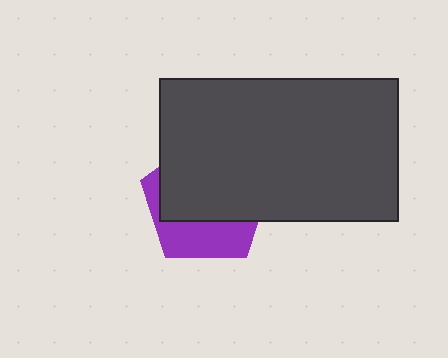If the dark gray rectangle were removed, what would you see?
You would see the complete purple pentagon.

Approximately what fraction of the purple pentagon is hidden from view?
Roughly 65% of the purple pentagon is hidden behind the dark gray rectangle.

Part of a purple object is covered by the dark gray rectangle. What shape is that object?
It is a pentagon.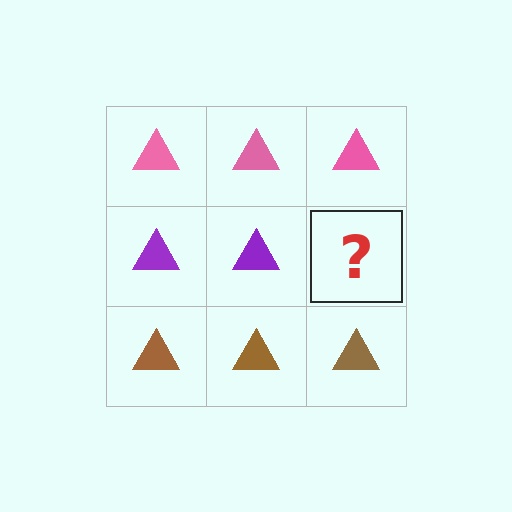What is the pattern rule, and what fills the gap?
The rule is that each row has a consistent color. The gap should be filled with a purple triangle.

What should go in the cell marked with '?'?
The missing cell should contain a purple triangle.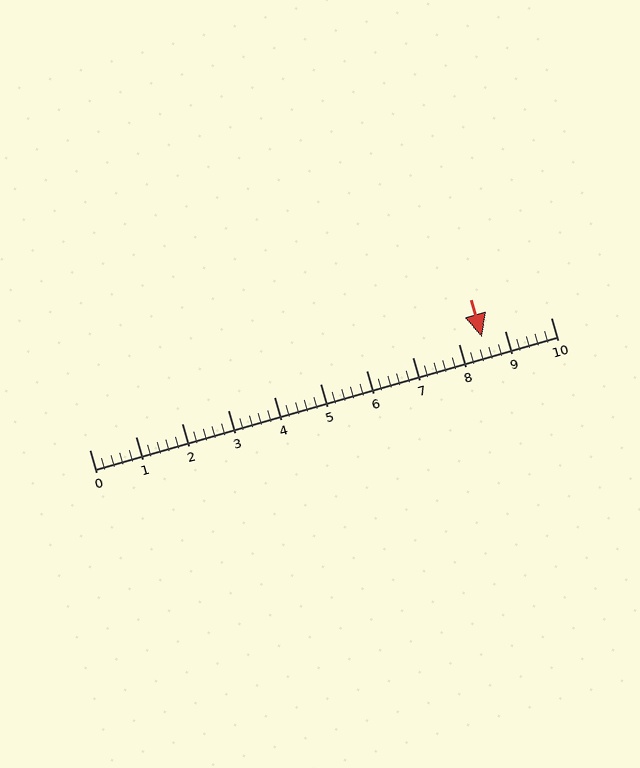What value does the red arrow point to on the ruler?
The red arrow points to approximately 8.5.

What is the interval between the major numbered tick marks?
The major tick marks are spaced 1 units apart.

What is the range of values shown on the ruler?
The ruler shows values from 0 to 10.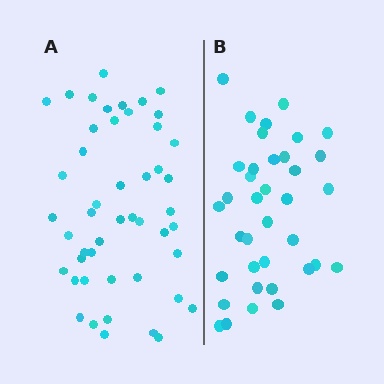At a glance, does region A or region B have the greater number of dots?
Region A (the left region) has more dots.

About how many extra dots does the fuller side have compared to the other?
Region A has roughly 12 or so more dots than region B.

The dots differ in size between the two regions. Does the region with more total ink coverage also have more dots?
No. Region B has more total ink coverage because its dots are larger, but region A actually contains more individual dots. Total area can be misleading — the number of items is what matters here.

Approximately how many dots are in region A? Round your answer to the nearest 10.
About 50 dots. (The exact count is 48, which rounds to 50.)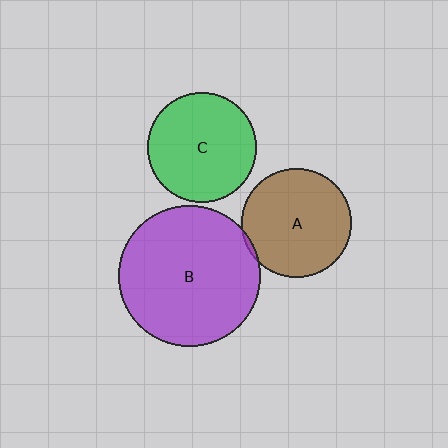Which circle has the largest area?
Circle B (purple).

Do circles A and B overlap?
Yes.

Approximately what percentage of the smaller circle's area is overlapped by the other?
Approximately 5%.